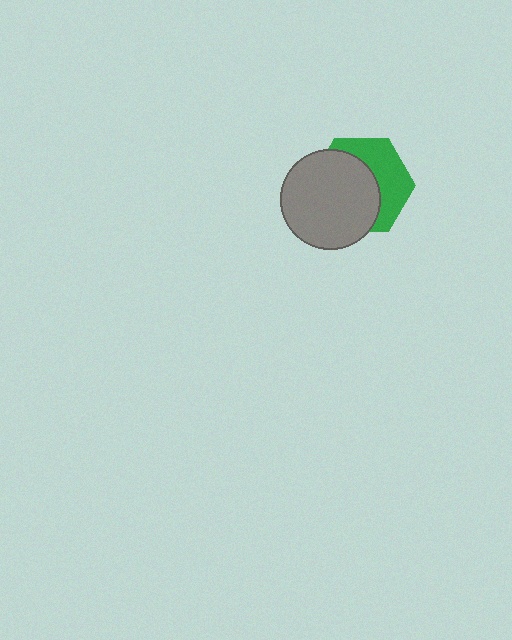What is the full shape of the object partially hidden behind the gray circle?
The partially hidden object is a green hexagon.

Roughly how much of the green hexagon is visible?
A small part of it is visible (roughly 42%).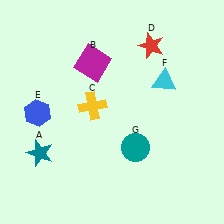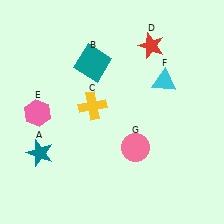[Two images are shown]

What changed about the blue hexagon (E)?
In Image 1, E is blue. In Image 2, it changed to pink.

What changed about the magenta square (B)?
In Image 1, B is magenta. In Image 2, it changed to teal.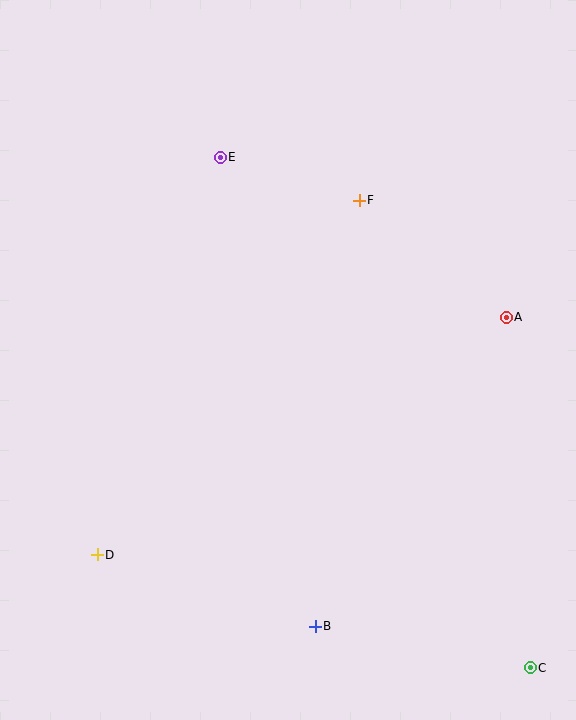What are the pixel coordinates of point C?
Point C is at (530, 668).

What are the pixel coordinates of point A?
Point A is at (506, 317).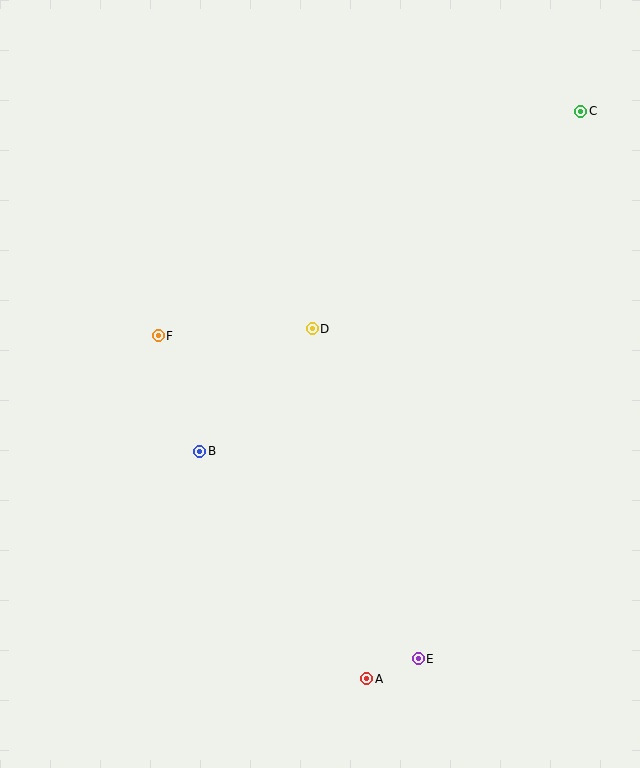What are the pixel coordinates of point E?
Point E is at (418, 659).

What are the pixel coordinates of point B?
Point B is at (200, 451).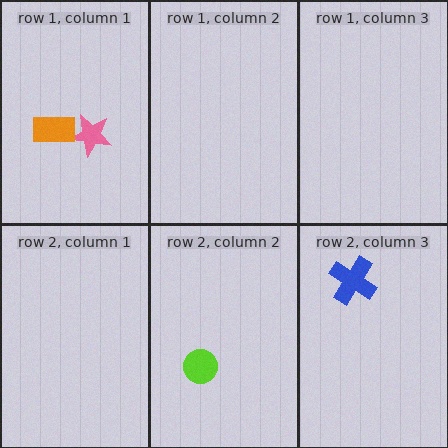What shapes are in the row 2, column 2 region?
The lime circle.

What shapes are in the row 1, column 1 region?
The pink star, the orange rectangle.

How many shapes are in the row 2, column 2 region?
1.